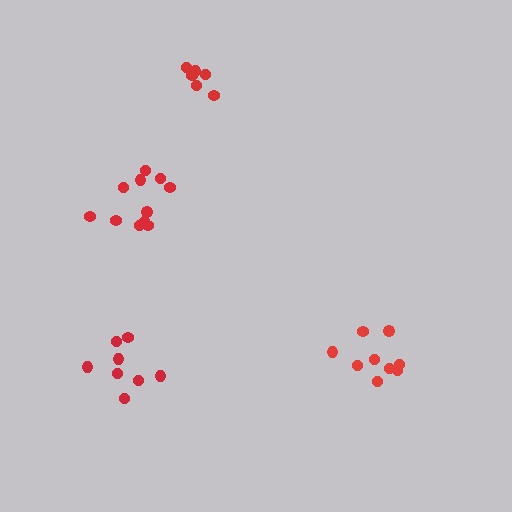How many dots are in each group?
Group 1: 9 dots, Group 2: 6 dots, Group 3: 8 dots, Group 4: 11 dots (34 total).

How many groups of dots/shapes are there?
There are 4 groups.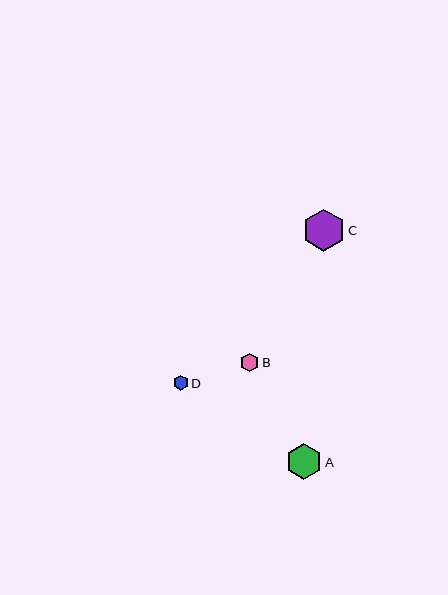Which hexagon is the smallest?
Hexagon D is the smallest with a size of approximately 15 pixels.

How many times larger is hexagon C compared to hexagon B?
Hexagon C is approximately 2.3 times the size of hexagon B.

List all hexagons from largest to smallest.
From largest to smallest: C, A, B, D.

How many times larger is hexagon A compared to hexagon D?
Hexagon A is approximately 2.4 times the size of hexagon D.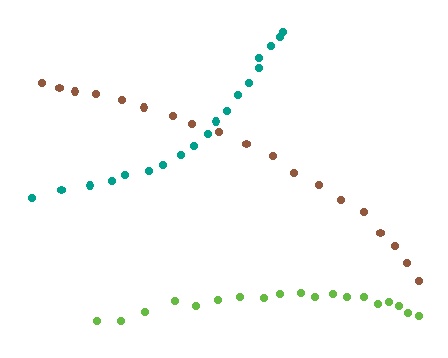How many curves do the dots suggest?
There are 3 distinct paths.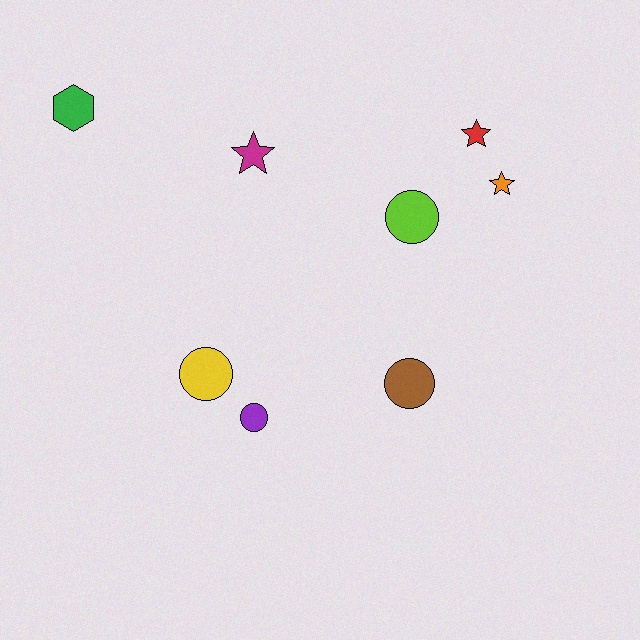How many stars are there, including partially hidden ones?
There are 3 stars.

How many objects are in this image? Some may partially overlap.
There are 8 objects.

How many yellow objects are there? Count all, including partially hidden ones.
There is 1 yellow object.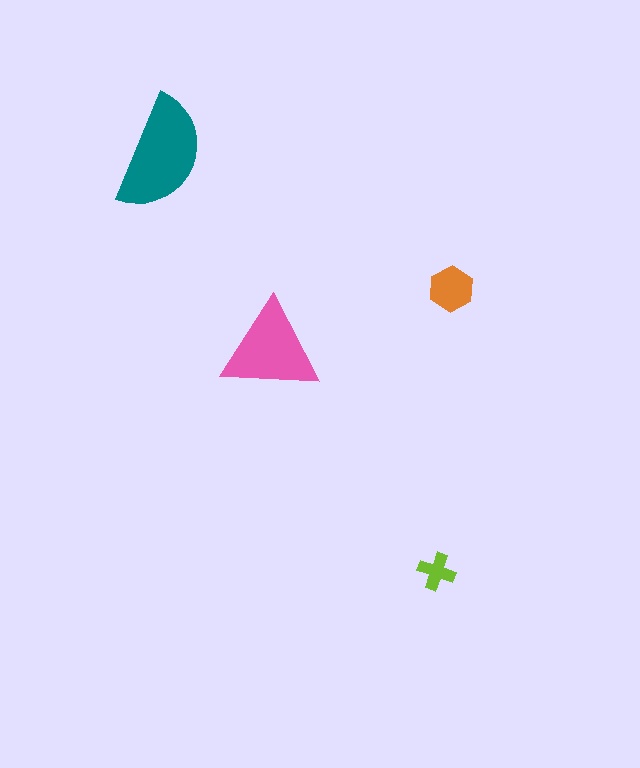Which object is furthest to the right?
The orange hexagon is rightmost.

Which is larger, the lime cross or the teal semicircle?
The teal semicircle.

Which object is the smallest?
The lime cross.